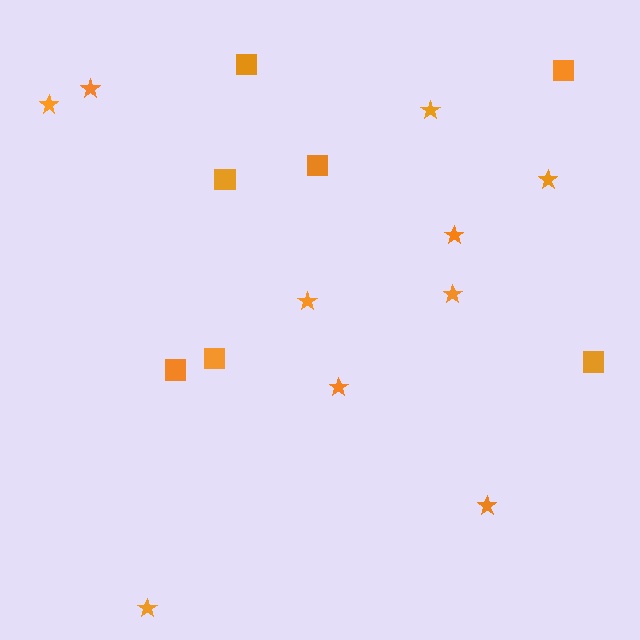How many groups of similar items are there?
There are 2 groups: one group of squares (7) and one group of stars (10).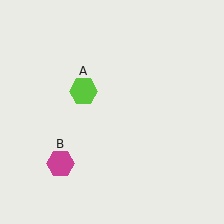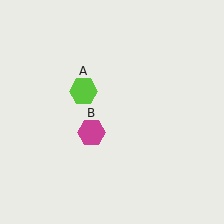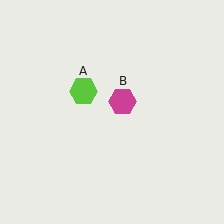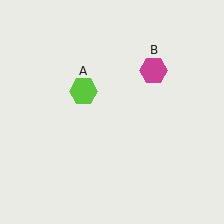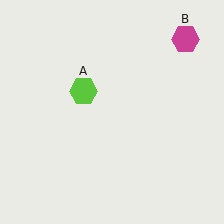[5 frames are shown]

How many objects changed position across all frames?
1 object changed position: magenta hexagon (object B).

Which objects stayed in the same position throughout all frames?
Lime hexagon (object A) remained stationary.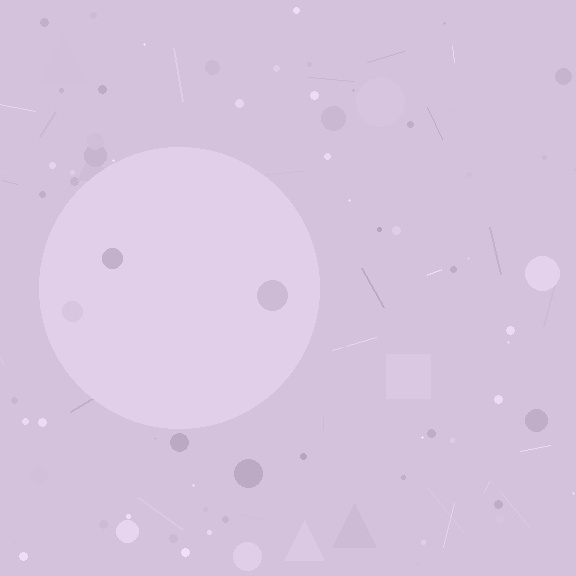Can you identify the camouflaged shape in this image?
The camouflaged shape is a circle.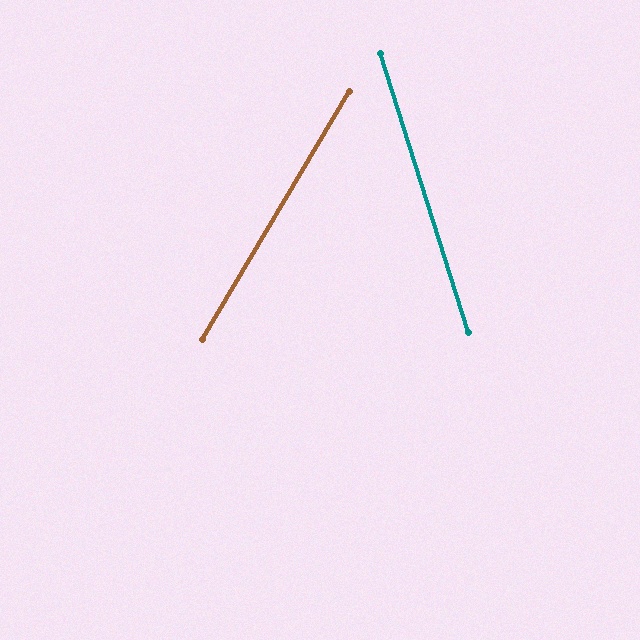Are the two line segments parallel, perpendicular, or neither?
Neither parallel nor perpendicular — they differ by about 48°.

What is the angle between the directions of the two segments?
Approximately 48 degrees.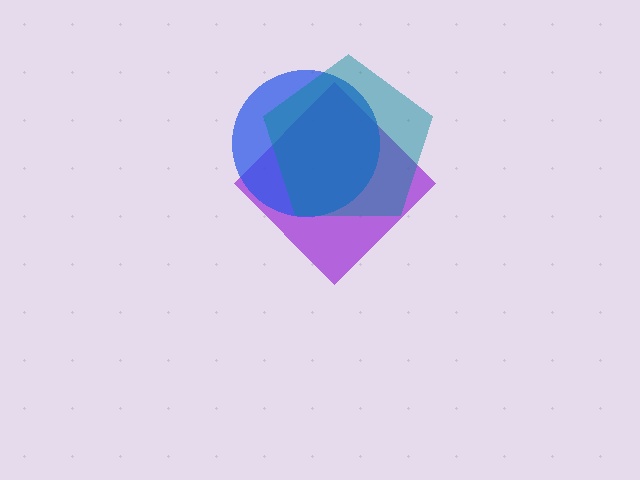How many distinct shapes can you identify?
There are 3 distinct shapes: a purple diamond, a blue circle, a teal pentagon.